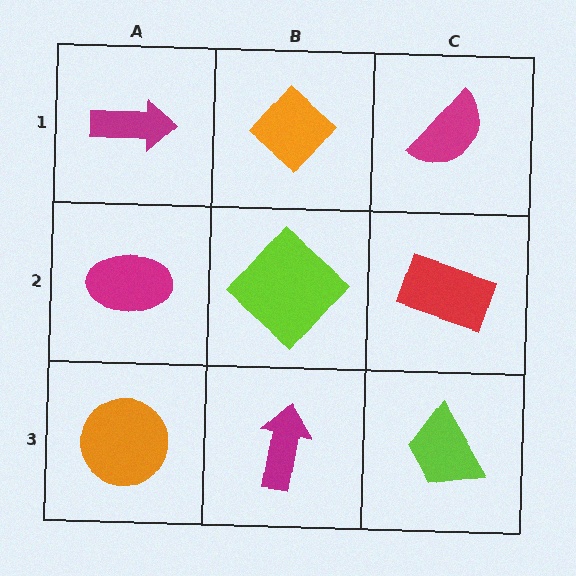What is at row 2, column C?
A red rectangle.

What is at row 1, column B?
An orange diamond.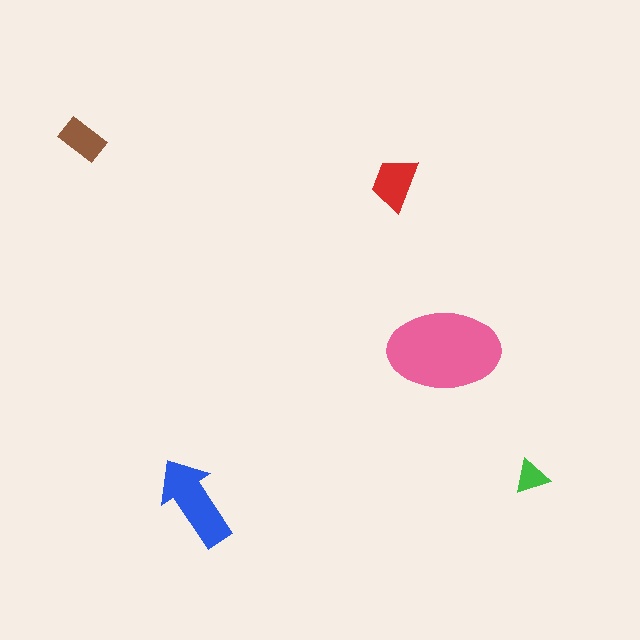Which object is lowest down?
The blue arrow is bottommost.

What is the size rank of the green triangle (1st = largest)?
5th.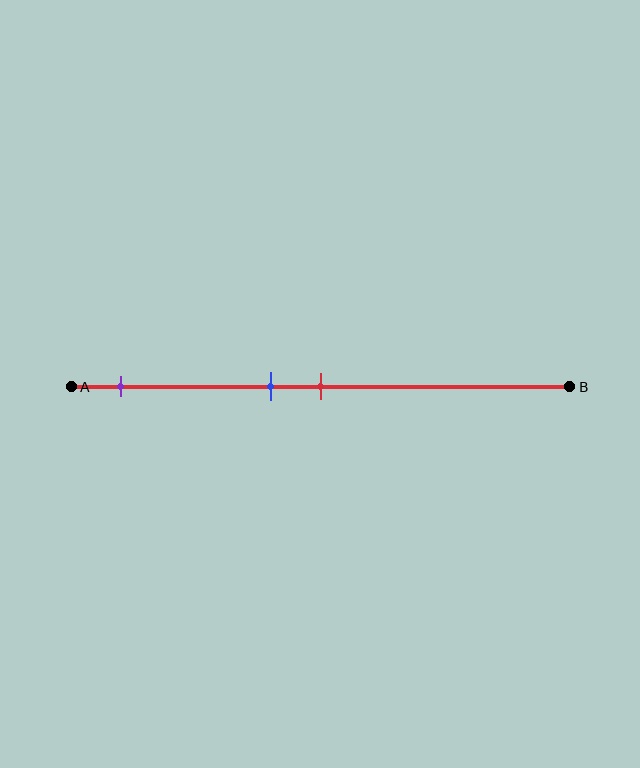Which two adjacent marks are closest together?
The blue and red marks are the closest adjacent pair.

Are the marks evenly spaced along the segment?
No, the marks are not evenly spaced.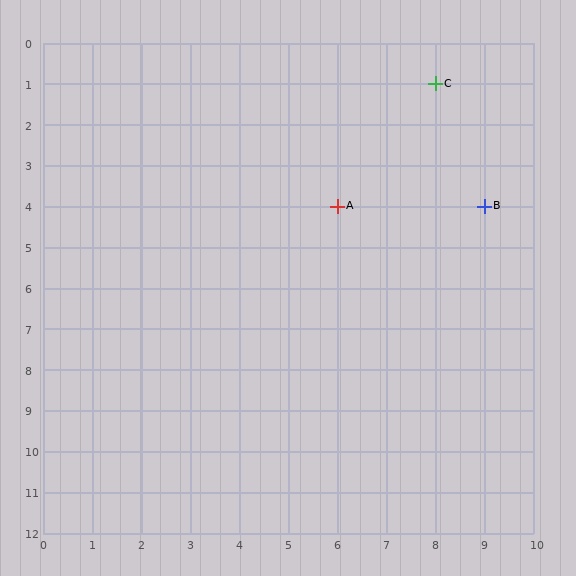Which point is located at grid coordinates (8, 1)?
Point C is at (8, 1).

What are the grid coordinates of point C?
Point C is at grid coordinates (8, 1).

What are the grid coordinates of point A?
Point A is at grid coordinates (6, 4).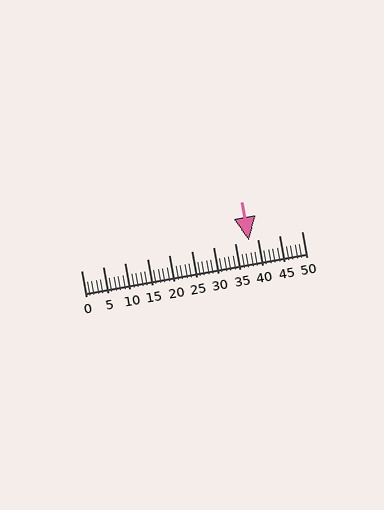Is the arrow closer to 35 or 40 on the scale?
The arrow is closer to 40.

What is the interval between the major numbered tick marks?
The major tick marks are spaced 5 units apart.